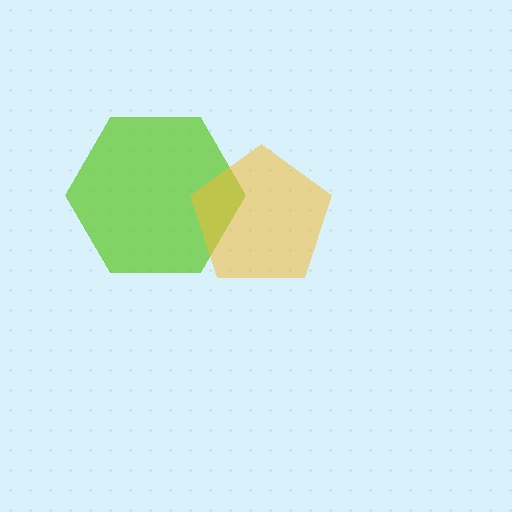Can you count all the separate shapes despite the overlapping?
Yes, there are 2 separate shapes.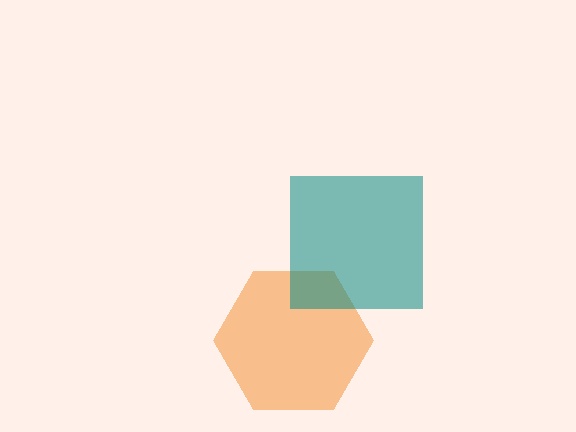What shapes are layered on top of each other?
The layered shapes are: an orange hexagon, a teal square.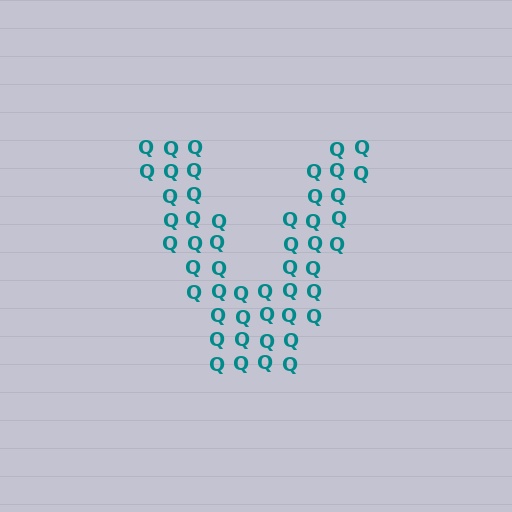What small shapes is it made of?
It is made of small letter Q's.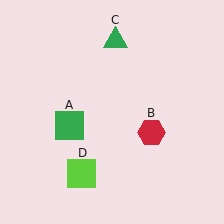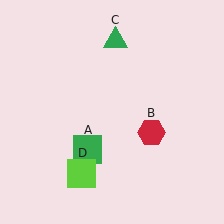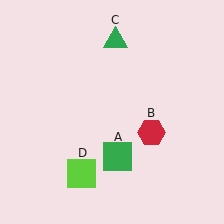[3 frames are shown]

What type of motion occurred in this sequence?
The green square (object A) rotated counterclockwise around the center of the scene.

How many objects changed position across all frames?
1 object changed position: green square (object A).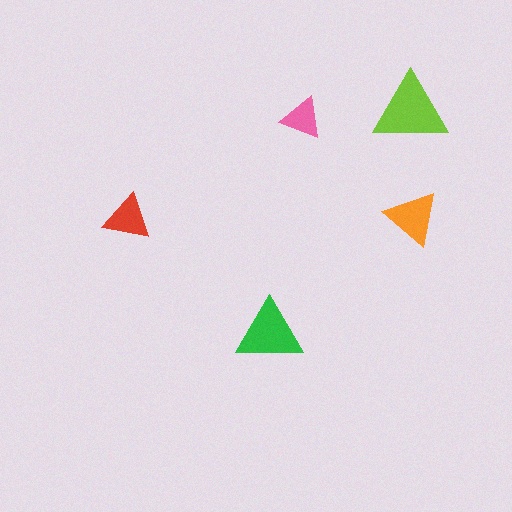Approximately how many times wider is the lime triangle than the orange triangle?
About 1.5 times wider.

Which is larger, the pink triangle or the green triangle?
The green one.